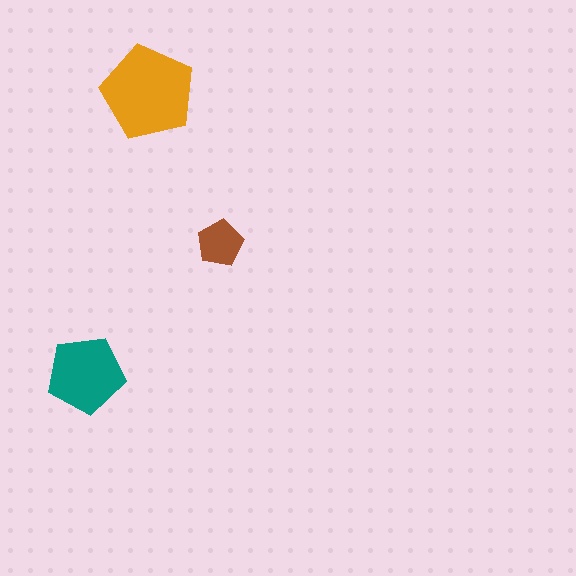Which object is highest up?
The orange pentagon is topmost.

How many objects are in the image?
There are 3 objects in the image.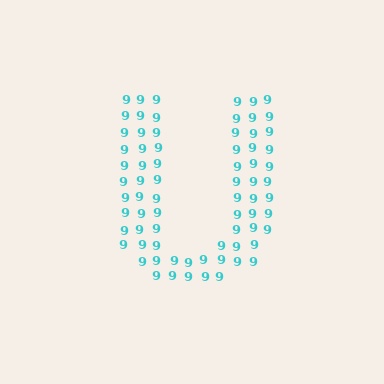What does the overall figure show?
The overall figure shows the letter U.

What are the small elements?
The small elements are digit 9's.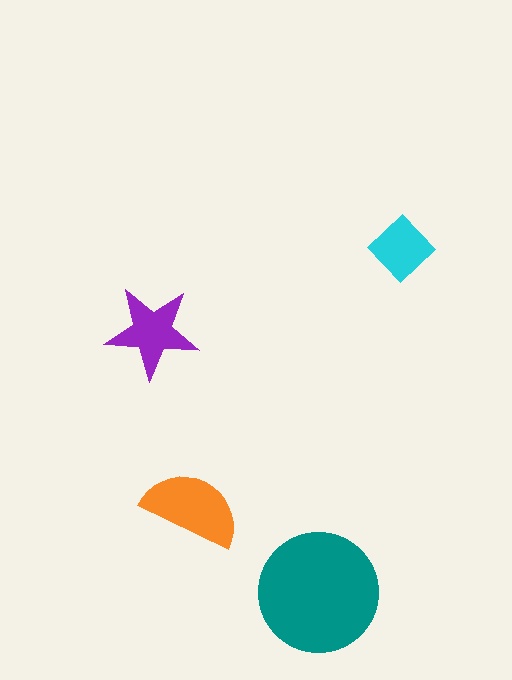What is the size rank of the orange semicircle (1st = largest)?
2nd.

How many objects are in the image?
There are 4 objects in the image.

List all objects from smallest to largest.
The cyan diamond, the purple star, the orange semicircle, the teal circle.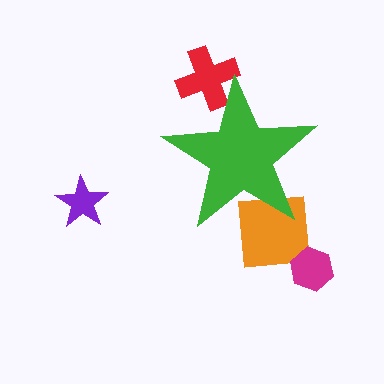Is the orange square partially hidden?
Yes, the orange square is partially hidden behind the green star.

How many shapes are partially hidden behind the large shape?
2 shapes are partially hidden.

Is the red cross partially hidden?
Yes, the red cross is partially hidden behind the green star.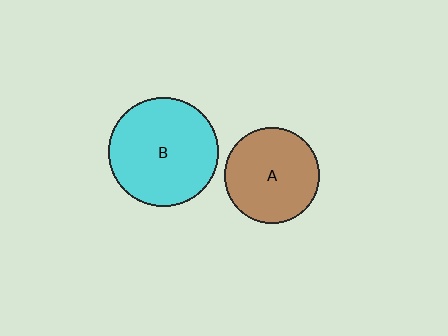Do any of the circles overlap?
No, none of the circles overlap.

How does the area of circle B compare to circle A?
Approximately 1.3 times.